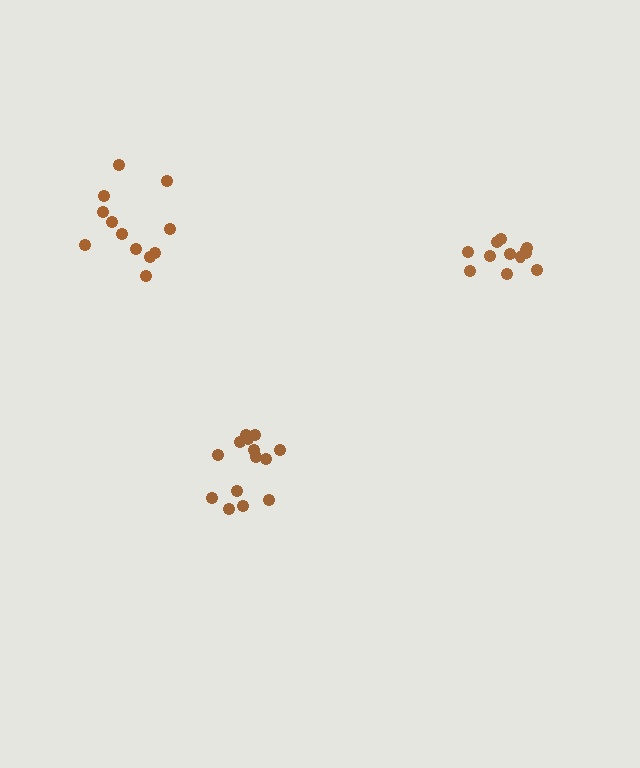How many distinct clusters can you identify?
There are 3 distinct clusters.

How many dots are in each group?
Group 1: 12 dots, Group 2: 14 dots, Group 3: 12 dots (38 total).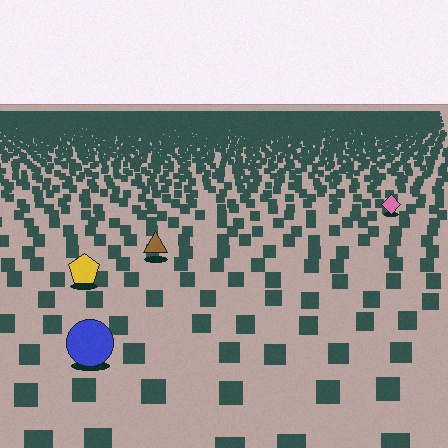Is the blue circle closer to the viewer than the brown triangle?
Yes. The blue circle is closer — you can tell from the texture gradient: the ground texture is coarser near it.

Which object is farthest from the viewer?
The pink diamond is farthest from the viewer. It appears smaller and the ground texture around it is denser.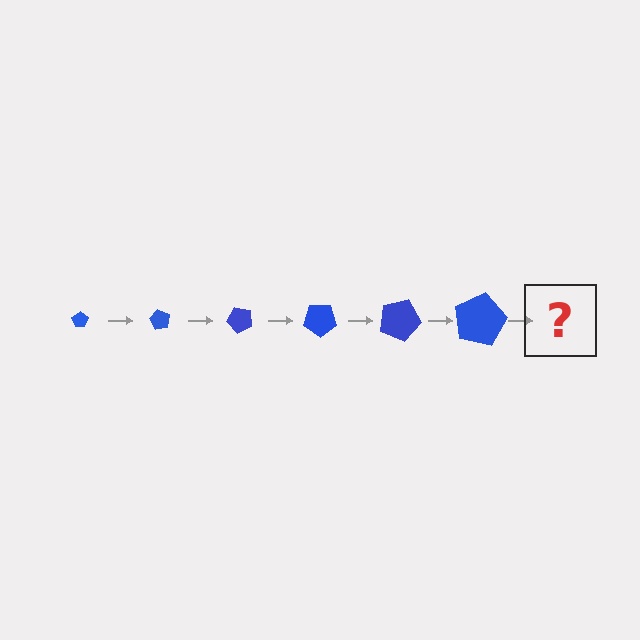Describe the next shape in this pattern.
It should be a pentagon, larger than the previous one and rotated 360 degrees from the start.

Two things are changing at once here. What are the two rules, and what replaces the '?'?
The two rules are that the pentagon grows larger each step and it rotates 60 degrees each step. The '?' should be a pentagon, larger than the previous one and rotated 360 degrees from the start.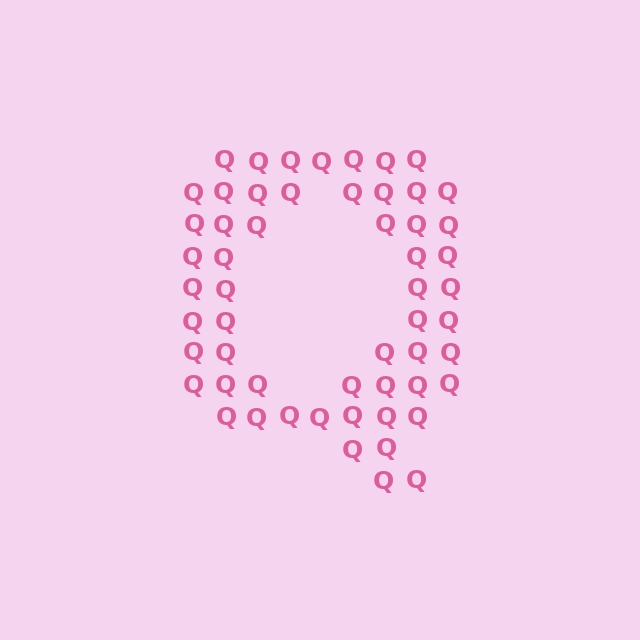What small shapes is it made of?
It is made of small letter Q's.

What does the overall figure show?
The overall figure shows the letter Q.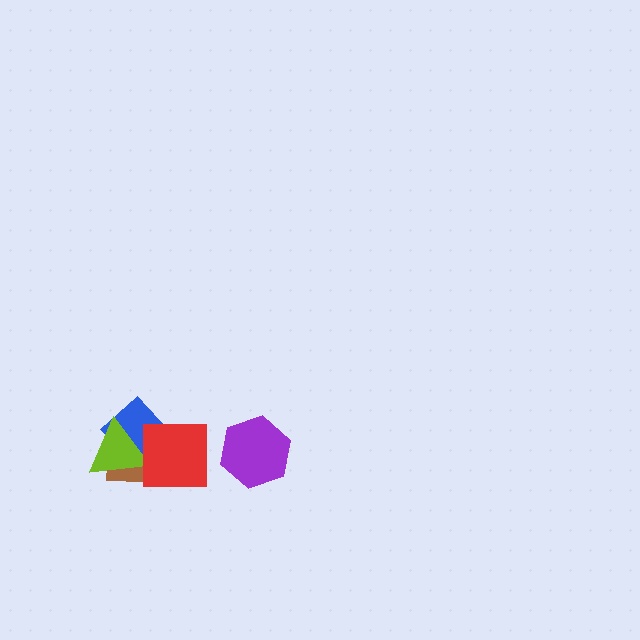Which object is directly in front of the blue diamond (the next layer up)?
The lime triangle is directly in front of the blue diamond.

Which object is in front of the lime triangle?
The red square is in front of the lime triangle.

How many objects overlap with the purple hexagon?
0 objects overlap with the purple hexagon.